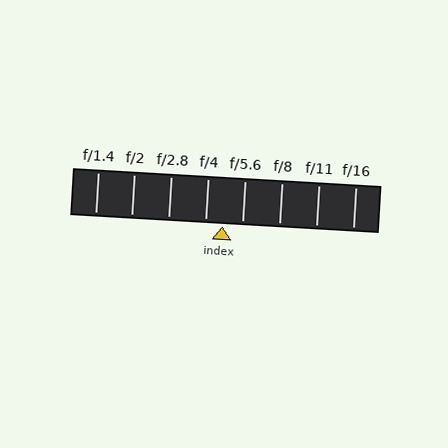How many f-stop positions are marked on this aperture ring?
There are 8 f-stop positions marked.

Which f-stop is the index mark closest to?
The index mark is closest to f/4.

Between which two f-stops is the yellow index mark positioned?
The index mark is between f/4 and f/5.6.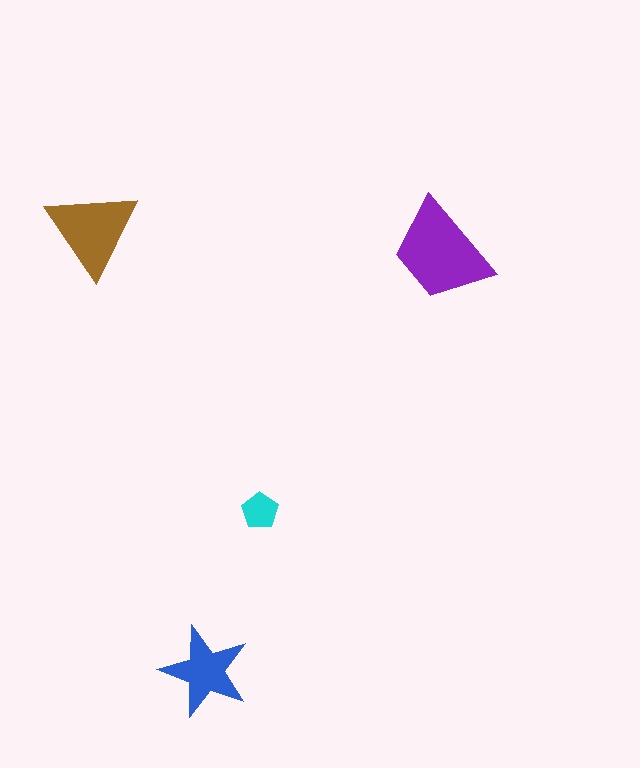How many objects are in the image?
There are 4 objects in the image.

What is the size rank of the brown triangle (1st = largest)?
2nd.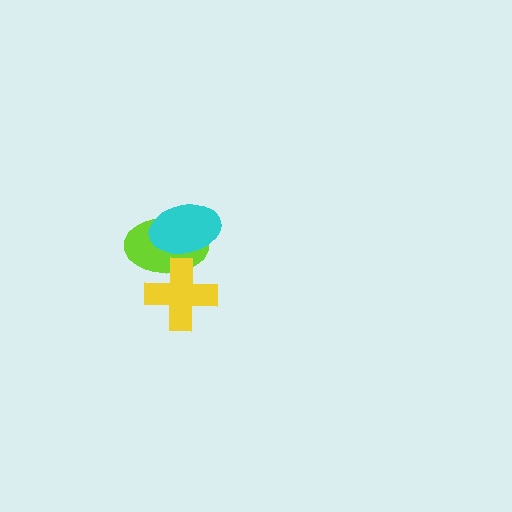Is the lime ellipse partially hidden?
Yes, it is partially covered by another shape.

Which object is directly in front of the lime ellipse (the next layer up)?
The cyan ellipse is directly in front of the lime ellipse.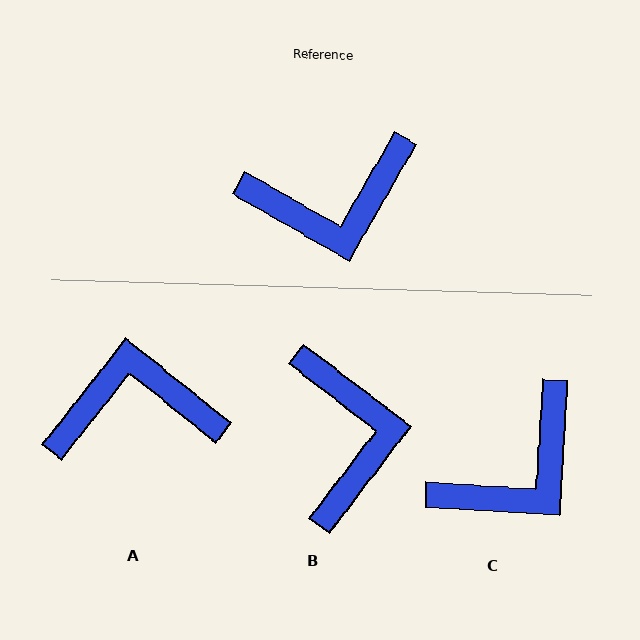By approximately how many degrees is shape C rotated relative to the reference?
Approximately 27 degrees counter-clockwise.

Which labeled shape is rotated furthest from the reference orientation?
A, about 171 degrees away.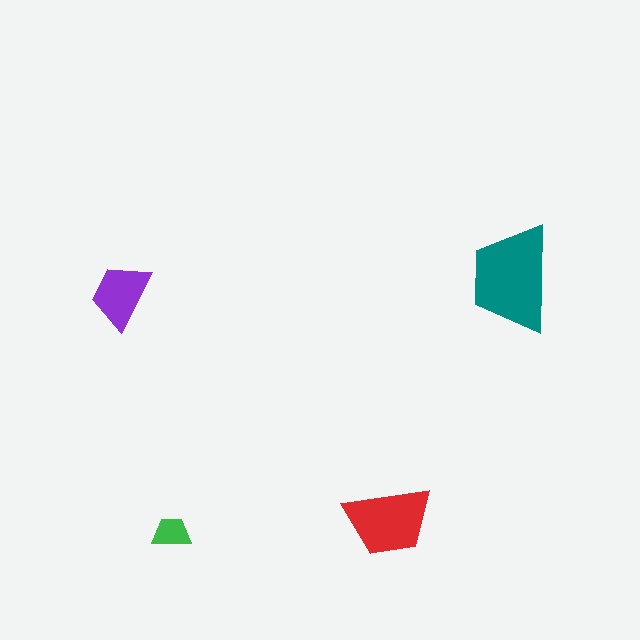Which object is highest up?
The teal trapezoid is topmost.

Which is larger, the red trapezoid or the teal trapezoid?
The teal one.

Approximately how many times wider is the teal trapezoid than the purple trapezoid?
About 1.5 times wider.